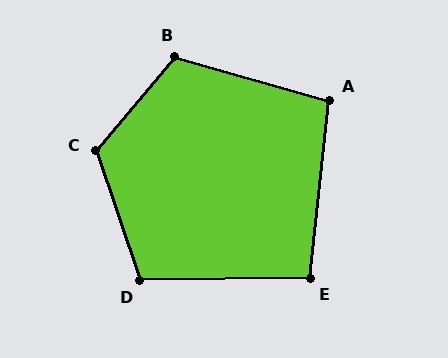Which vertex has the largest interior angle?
C, at approximately 121 degrees.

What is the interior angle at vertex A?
Approximately 100 degrees (obtuse).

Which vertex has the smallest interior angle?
E, at approximately 97 degrees.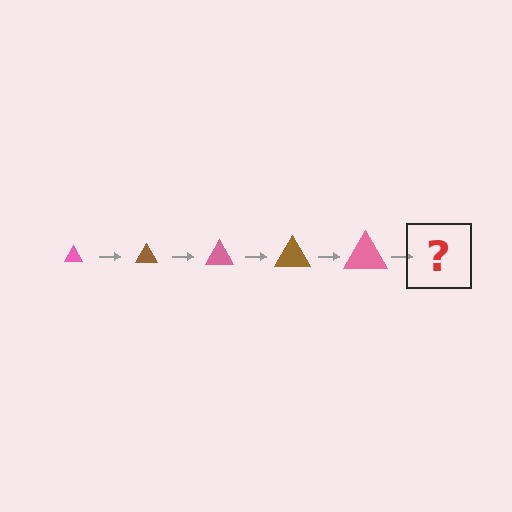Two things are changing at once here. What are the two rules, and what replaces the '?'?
The two rules are that the triangle grows larger each step and the color cycles through pink and brown. The '?' should be a brown triangle, larger than the previous one.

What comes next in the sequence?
The next element should be a brown triangle, larger than the previous one.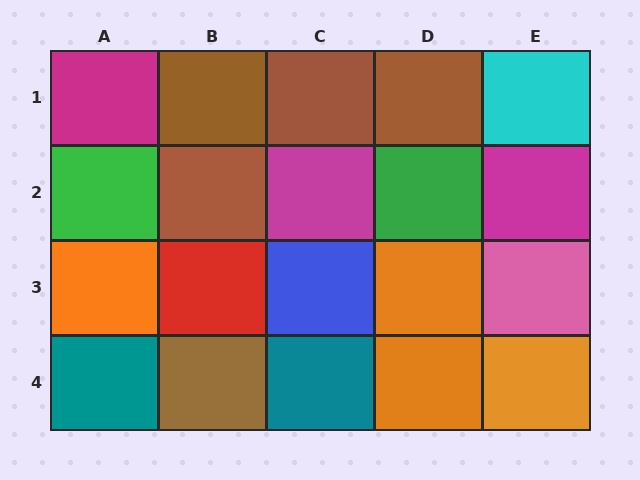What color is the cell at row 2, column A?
Green.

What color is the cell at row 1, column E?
Cyan.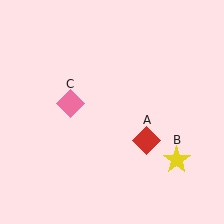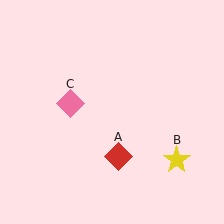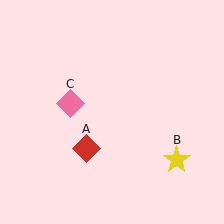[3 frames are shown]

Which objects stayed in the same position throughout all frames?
Yellow star (object B) and pink diamond (object C) remained stationary.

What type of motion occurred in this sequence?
The red diamond (object A) rotated clockwise around the center of the scene.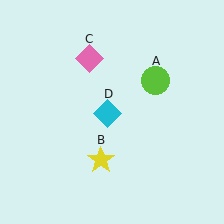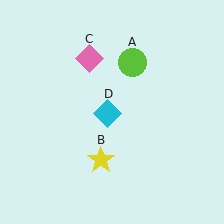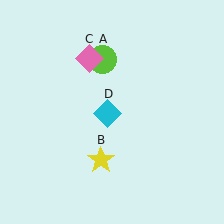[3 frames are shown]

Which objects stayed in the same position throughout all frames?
Yellow star (object B) and pink diamond (object C) and cyan diamond (object D) remained stationary.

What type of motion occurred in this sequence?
The lime circle (object A) rotated counterclockwise around the center of the scene.